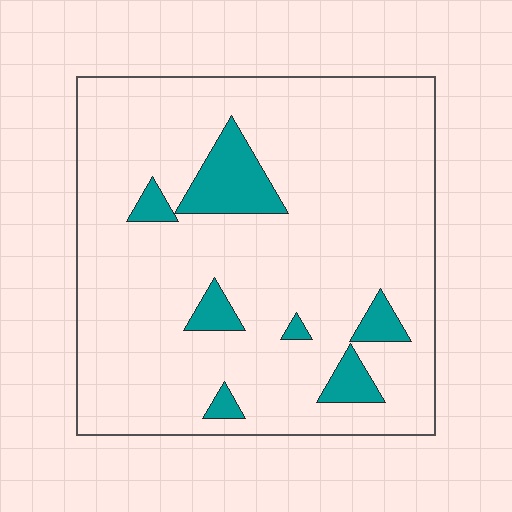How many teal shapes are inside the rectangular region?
7.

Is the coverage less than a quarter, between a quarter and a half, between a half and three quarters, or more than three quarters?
Less than a quarter.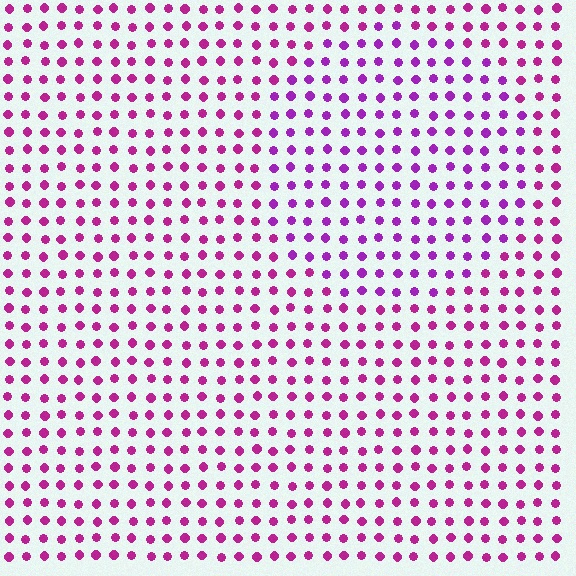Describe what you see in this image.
The image is filled with small magenta elements in a uniform arrangement. A circle-shaped region is visible where the elements are tinted to a slightly different hue, forming a subtle color boundary.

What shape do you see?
I see a circle.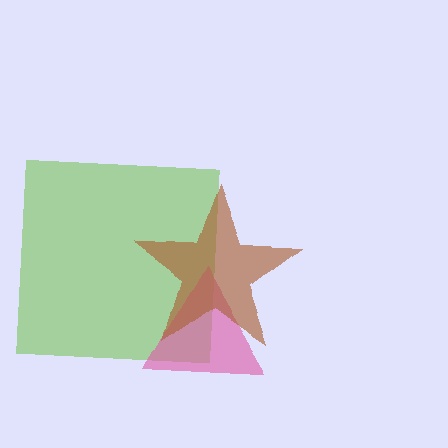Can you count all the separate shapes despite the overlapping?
Yes, there are 3 separate shapes.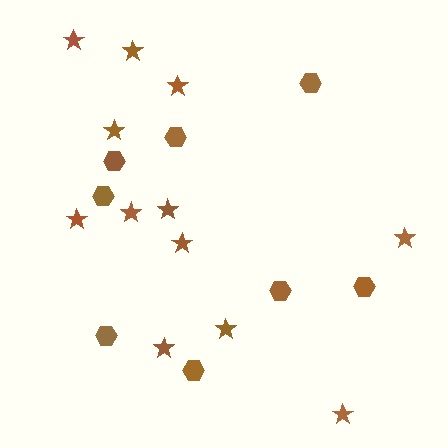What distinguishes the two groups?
There are 2 groups: one group of hexagons (8) and one group of stars (12).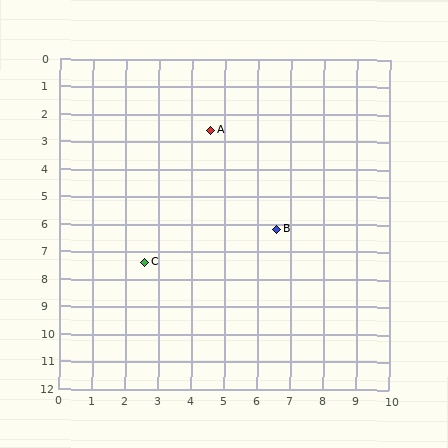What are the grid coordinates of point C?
Point C is at approximately (2.6, 7.4).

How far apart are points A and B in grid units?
Points A and B are about 4.1 grid units apart.